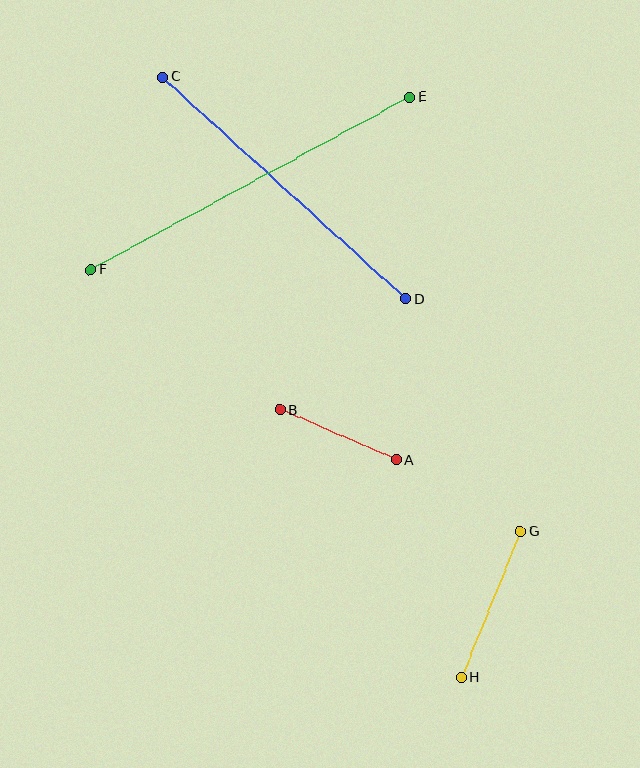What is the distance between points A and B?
The distance is approximately 126 pixels.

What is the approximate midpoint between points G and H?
The midpoint is at approximately (491, 604) pixels.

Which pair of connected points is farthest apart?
Points E and F are farthest apart.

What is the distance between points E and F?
The distance is approximately 363 pixels.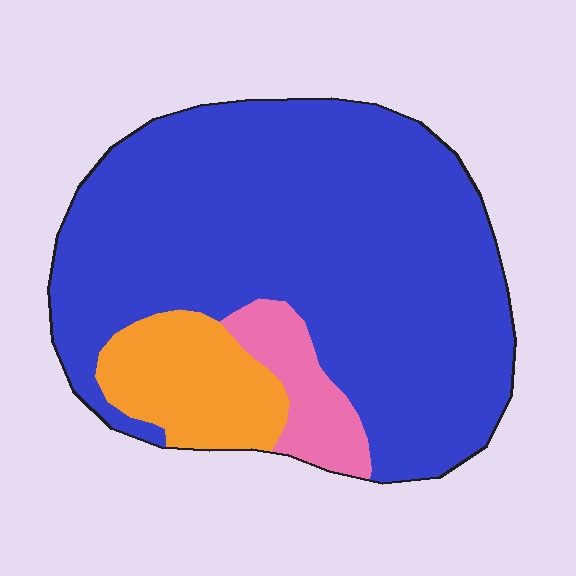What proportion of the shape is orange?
Orange covers 13% of the shape.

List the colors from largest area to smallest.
From largest to smallest: blue, orange, pink.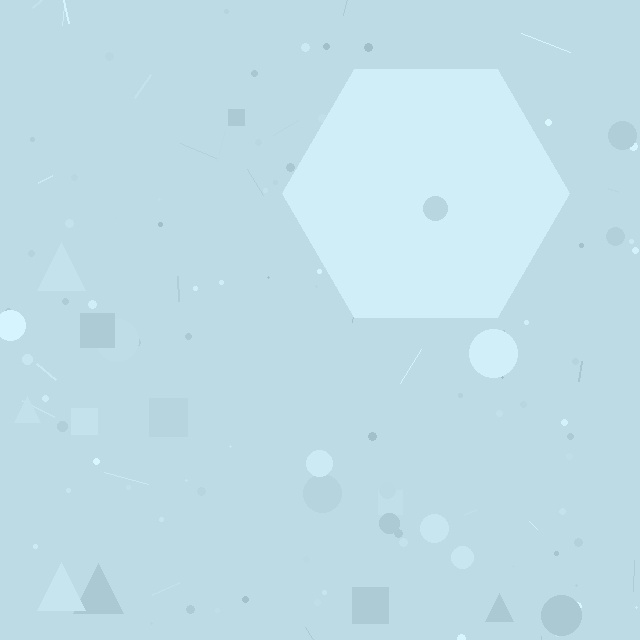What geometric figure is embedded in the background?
A hexagon is embedded in the background.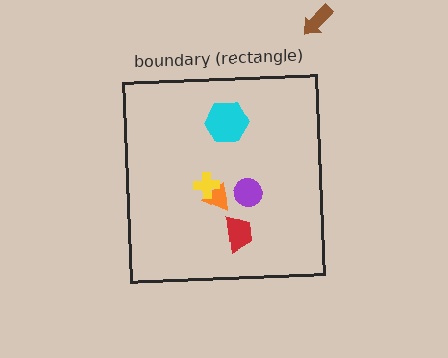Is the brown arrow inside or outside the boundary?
Outside.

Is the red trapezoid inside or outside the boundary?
Inside.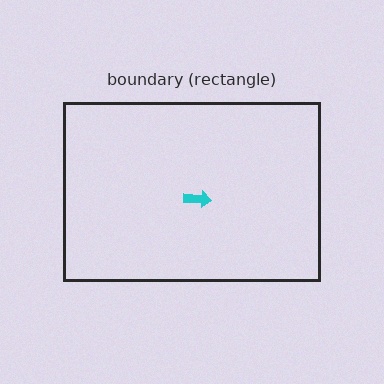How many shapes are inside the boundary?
1 inside, 0 outside.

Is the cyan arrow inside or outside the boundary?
Inside.